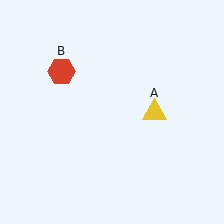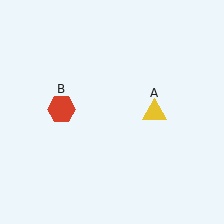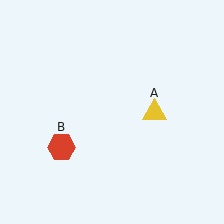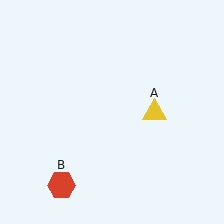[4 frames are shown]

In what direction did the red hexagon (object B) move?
The red hexagon (object B) moved down.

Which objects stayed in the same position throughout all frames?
Yellow triangle (object A) remained stationary.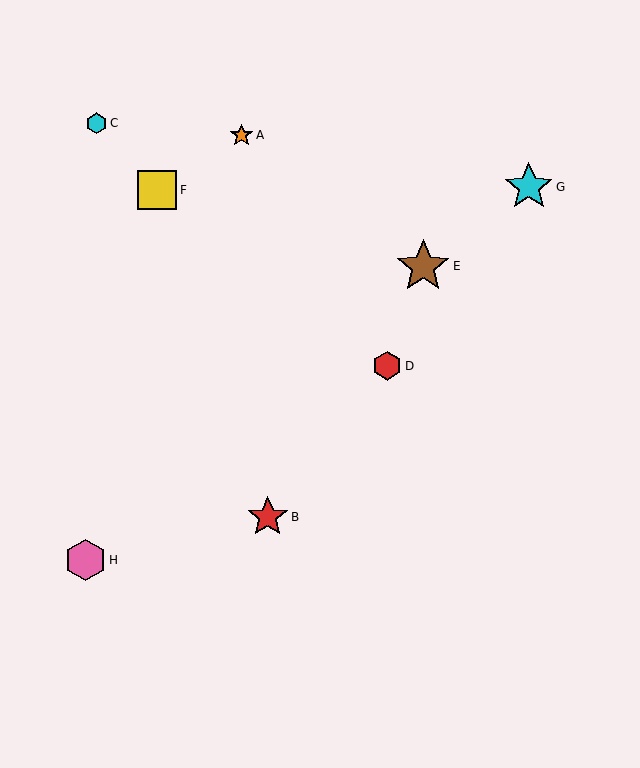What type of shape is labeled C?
Shape C is a cyan hexagon.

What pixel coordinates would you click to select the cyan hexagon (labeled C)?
Click at (96, 123) to select the cyan hexagon C.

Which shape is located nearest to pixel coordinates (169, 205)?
The yellow square (labeled F) at (157, 190) is nearest to that location.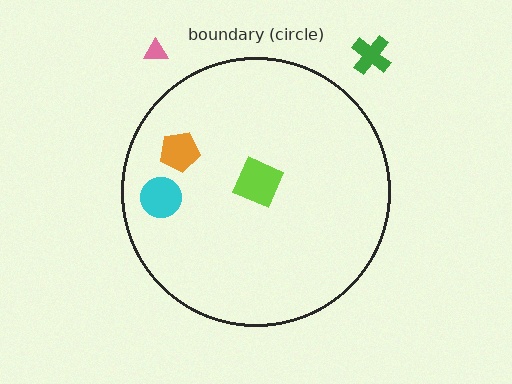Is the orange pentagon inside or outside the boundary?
Inside.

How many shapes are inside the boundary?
3 inside, 2 outside.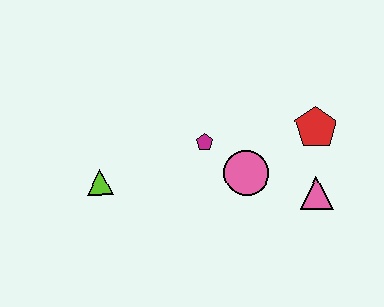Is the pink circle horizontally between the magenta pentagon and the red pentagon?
Yes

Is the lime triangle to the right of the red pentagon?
No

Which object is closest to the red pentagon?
The pink triangle is closest to the red pentagon.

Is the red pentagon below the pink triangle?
No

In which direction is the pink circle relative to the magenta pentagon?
The pink circle is to the right of the magenta pentagon.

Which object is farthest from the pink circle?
The lime triangle is farthest from the pink circle.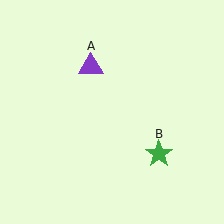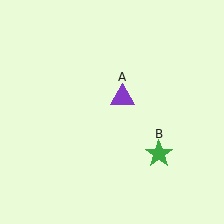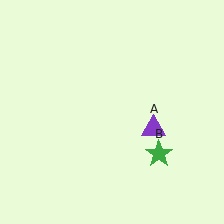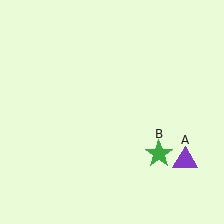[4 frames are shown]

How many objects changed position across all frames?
1 object changed position: purple triangle (object A).